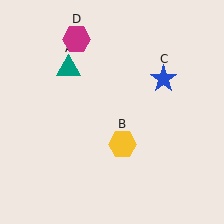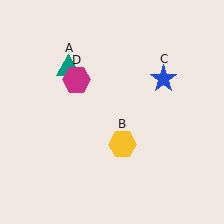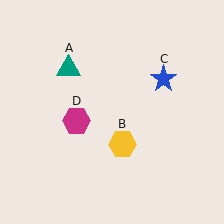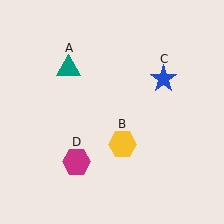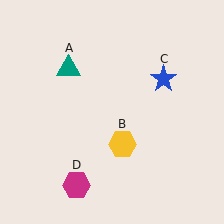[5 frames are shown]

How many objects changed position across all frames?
1 object changed position: magenta hexagon (object D).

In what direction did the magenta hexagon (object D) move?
The magenta hexagon (object D) moved down.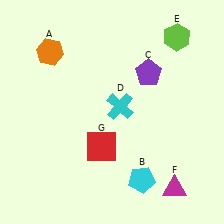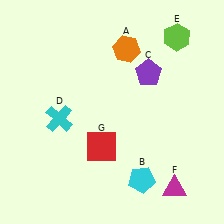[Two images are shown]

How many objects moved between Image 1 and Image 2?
2 objects moved between the two images.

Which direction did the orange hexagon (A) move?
The orange hexagon (A) moved right.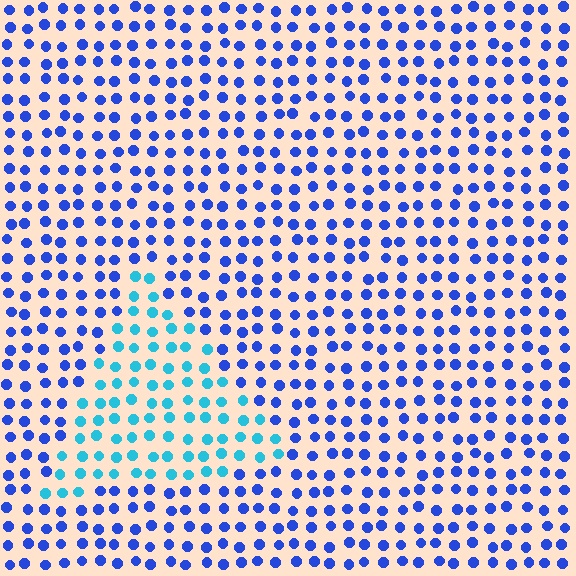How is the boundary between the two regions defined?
The boundary is defined purely by a slight shift in hue (about 41 degrees). Spacing, size, and orientation are identical on both sides.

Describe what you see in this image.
The image is filled with small blue elements in a uniform arrangement. A triangle-shaped region is visible where the elements are tinted to a slightly different hue, forming a subtle color boundary.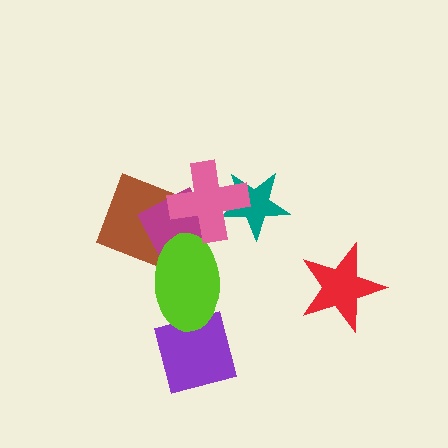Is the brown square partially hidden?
Yes, it is partially covered by another shape.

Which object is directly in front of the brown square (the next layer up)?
The magenta square is directly in front of the brown square.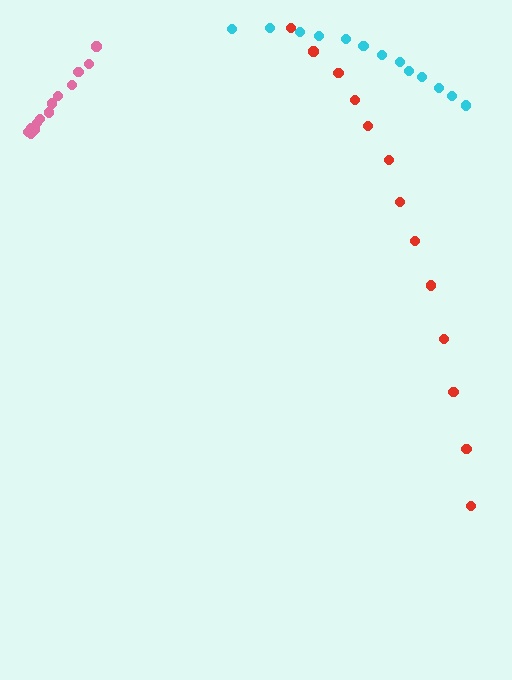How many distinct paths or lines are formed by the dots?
There are 3 distinct paths.